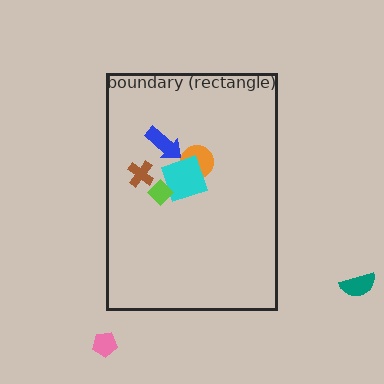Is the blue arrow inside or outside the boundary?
Inside.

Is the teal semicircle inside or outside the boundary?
Outside.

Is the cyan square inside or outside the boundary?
Inside.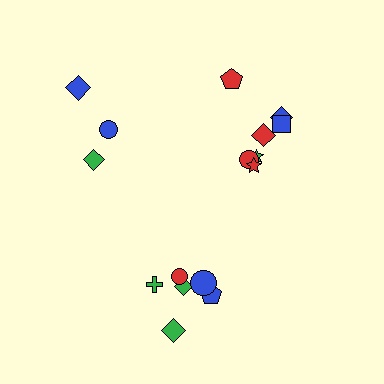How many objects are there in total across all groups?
There are 16 objects.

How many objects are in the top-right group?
There are 7 objects.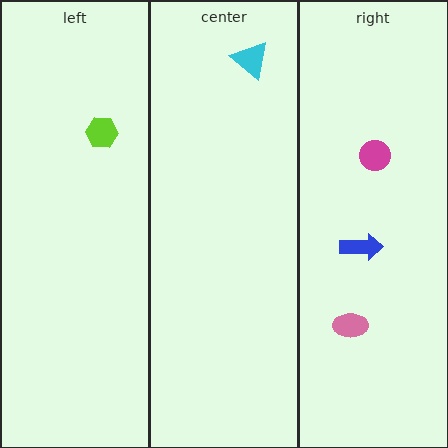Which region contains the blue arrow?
The right region.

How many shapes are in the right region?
3.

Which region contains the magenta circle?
The right region.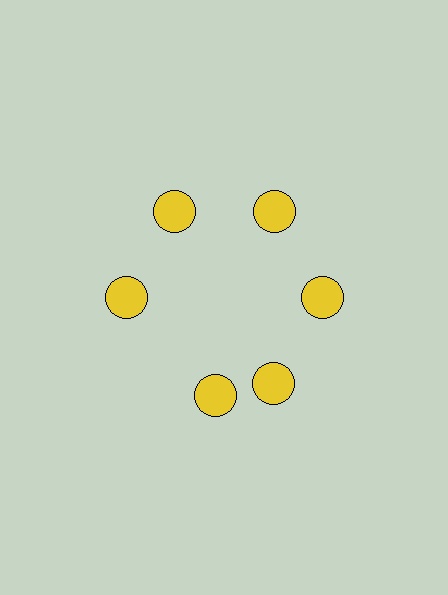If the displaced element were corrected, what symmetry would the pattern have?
It would have 6-fold rotational symmetry — the pattern would map onto itself every 60 degrees.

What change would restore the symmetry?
The symmetry would be restored by rotating it back into even spacing with its neighbors so that all 6 circles sit at equal angles and equal distance from the center.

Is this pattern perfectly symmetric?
No. The 6 yellow circles are arranged in a ring, but one element near the 7 o'clock position is rotated out of alignment along the ring, breaking the 6-fold rotational symmetry.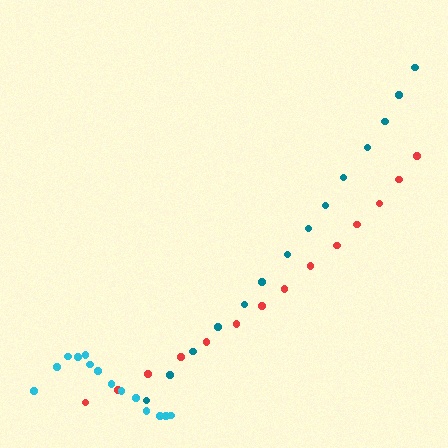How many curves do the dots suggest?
There are 3 distinct paths.